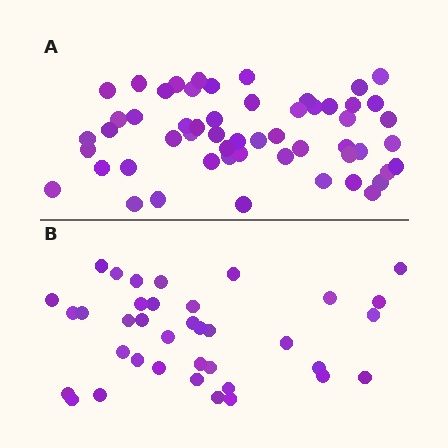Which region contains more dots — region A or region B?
Region A (the top region) has more dots.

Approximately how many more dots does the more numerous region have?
Region A has approximately 20 more dots than region B.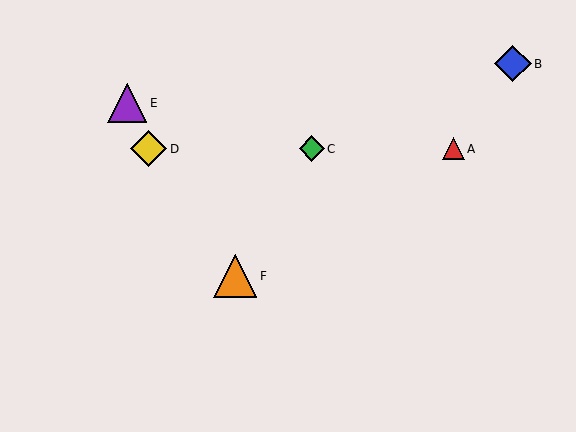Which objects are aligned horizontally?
Objects A, C, D are aligned horizontally.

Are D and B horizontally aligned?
No, D is at y≈149 and B is at y≈64.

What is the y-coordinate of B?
Object B is at y≈64.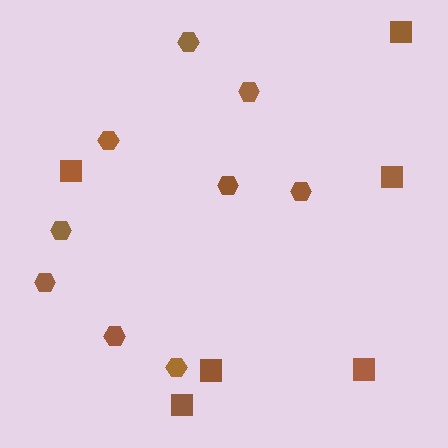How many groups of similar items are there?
There are 2 groups: one group of hexagons (9) and one group of squares (6).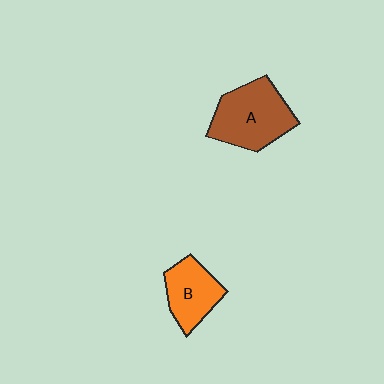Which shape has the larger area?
Shape A (brown).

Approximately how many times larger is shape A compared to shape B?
Approximately 1.4 times.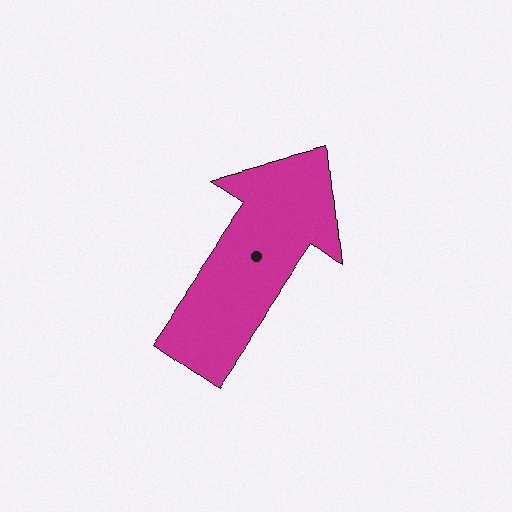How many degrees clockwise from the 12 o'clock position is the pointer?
Approximately 35 degrees.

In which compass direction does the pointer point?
Northeast.